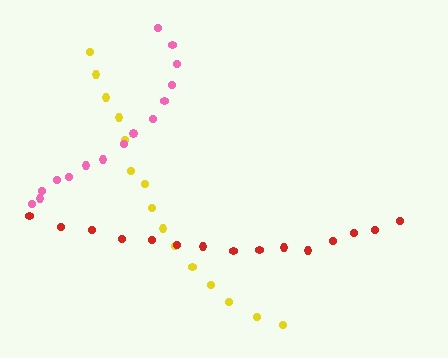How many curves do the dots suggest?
There are 3 distinct paths.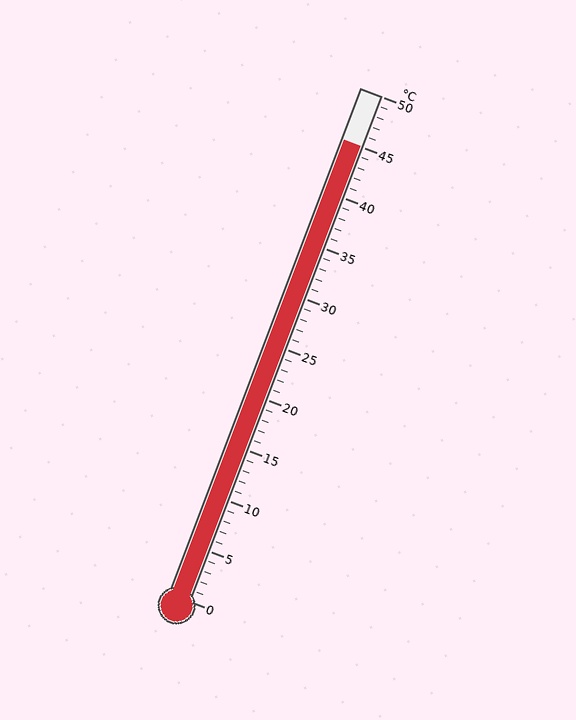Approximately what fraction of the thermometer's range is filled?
The thermometer is filled to approximately 90% of its range.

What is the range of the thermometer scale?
The thermometer scale ranges from 0°C to 50°C.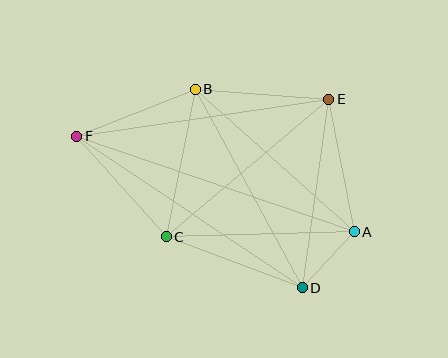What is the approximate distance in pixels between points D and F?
The distance between D and F is approximately 272 pixels.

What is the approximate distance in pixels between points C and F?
The distance between C and F is approximately 134 pixels.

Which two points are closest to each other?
Points A and D are closest to each other.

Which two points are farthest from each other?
Points A and F are farthest from each other.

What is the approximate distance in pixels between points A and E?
The distance between A and E is approximately 135 pixels.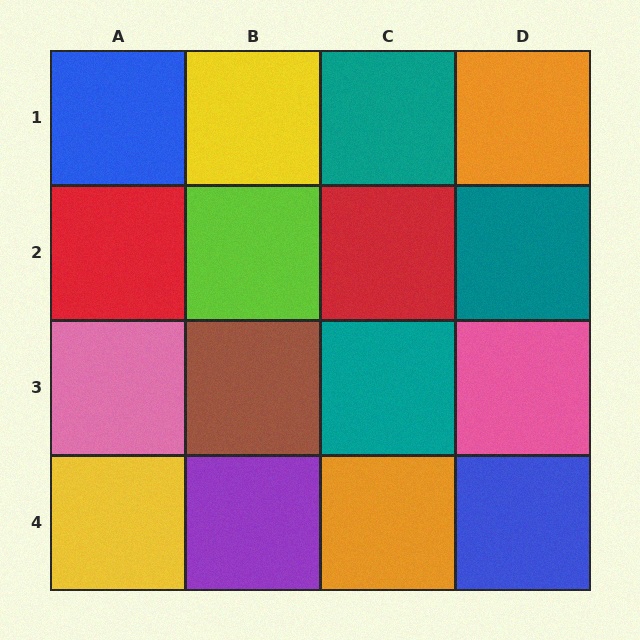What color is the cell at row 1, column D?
Orange.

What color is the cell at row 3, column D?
Pink.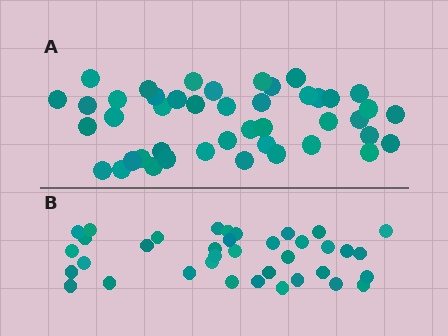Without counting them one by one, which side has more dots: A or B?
Region A (the top region) has more dots.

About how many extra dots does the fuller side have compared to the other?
Region A has roughly 8 or so more dots than region B.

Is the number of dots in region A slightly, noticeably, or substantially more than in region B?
Region A has only slightly more — the two regions are fairly close. The ratio is roughly 1.2 to 1.